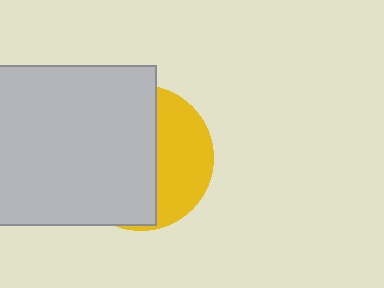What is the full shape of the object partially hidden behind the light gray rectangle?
The partially hidden object is a yellow circle.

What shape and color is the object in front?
The object in front is a light gray rectangle.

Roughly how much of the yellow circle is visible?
A small part of it is visible (roughly 37%).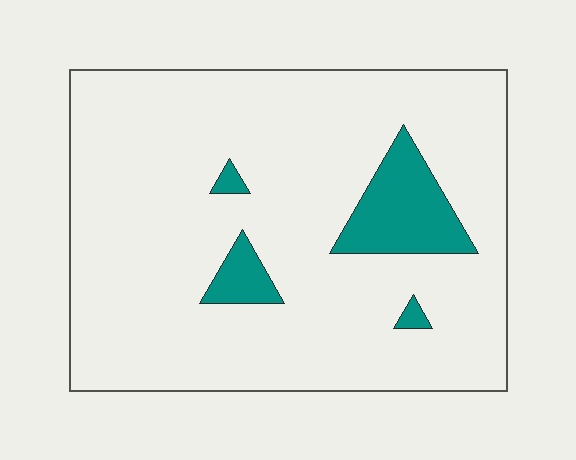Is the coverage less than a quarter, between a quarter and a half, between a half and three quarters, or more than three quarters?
Less than a quarter.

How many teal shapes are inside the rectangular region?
4.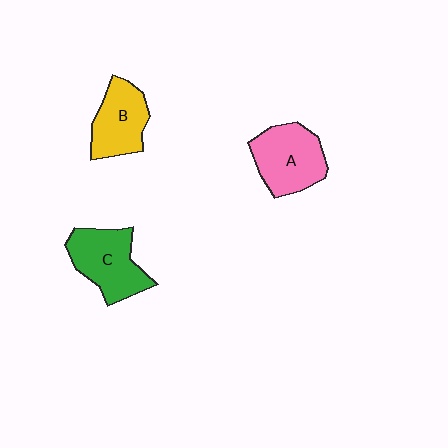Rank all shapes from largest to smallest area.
From largest to smallest: C (green), A (pink), B (yellow).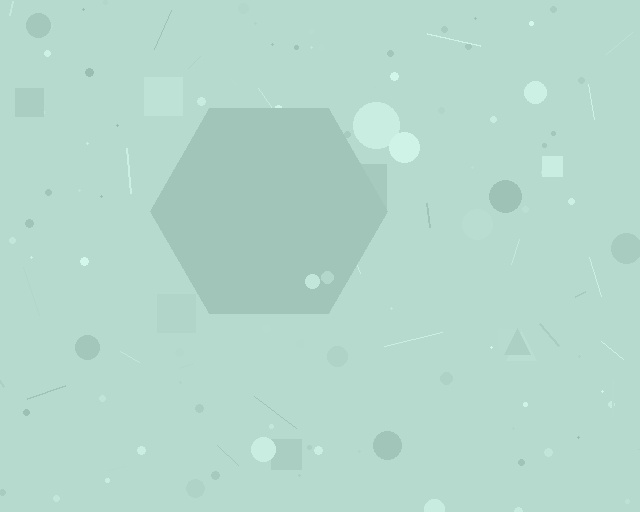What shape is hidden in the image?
A hexagon is hidden in the image.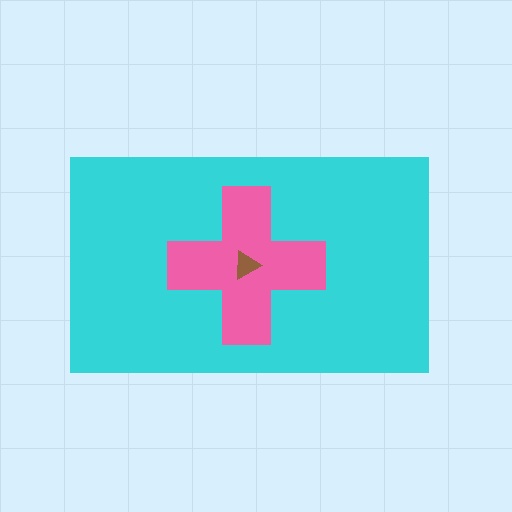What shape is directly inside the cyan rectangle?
The pink cross.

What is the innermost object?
The brown triangle.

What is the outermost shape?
The cyan rectangle.